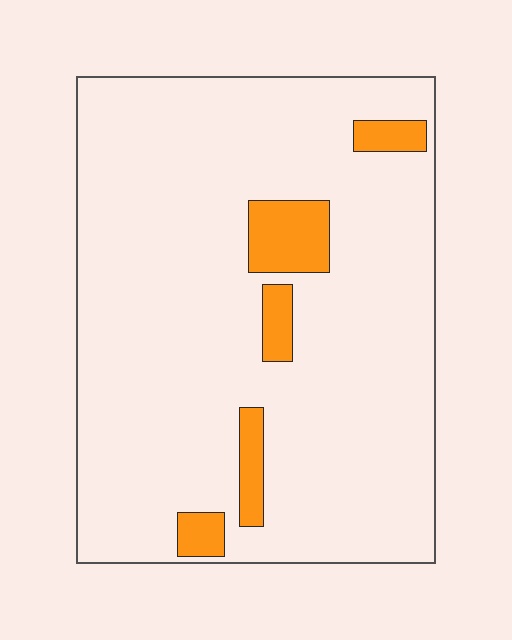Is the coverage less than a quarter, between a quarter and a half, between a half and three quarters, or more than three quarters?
Less than a quarter.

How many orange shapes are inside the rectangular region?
5.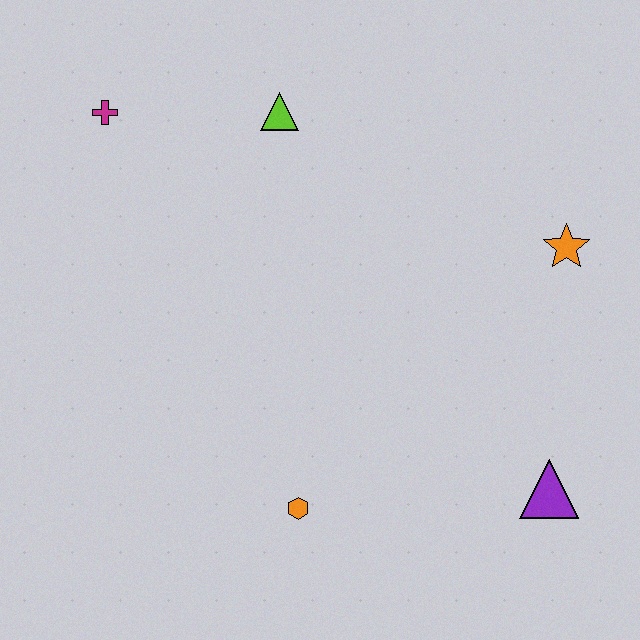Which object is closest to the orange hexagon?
The purple triangle is closest to the orange hexagon.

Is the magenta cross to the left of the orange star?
Yes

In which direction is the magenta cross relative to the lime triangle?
The magenta cross is to the left of the lime triangle.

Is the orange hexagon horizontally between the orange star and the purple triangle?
No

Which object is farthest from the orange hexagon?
The magenta cross is farthest from the orange hexagon.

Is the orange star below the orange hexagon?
No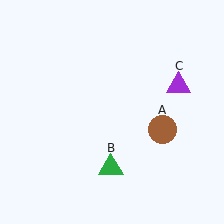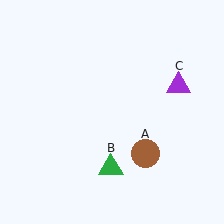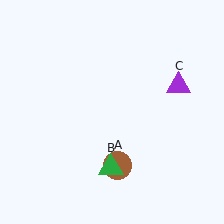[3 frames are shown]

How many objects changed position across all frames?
1 object changed position: brown circle (object A).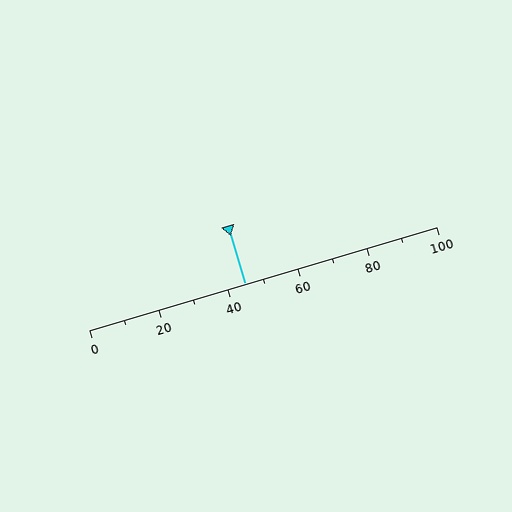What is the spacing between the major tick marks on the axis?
The major ticks are spaced 20 apart.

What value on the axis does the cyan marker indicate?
The marker indicates approximately 45.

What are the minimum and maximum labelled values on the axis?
The axis runs from 0 to 100.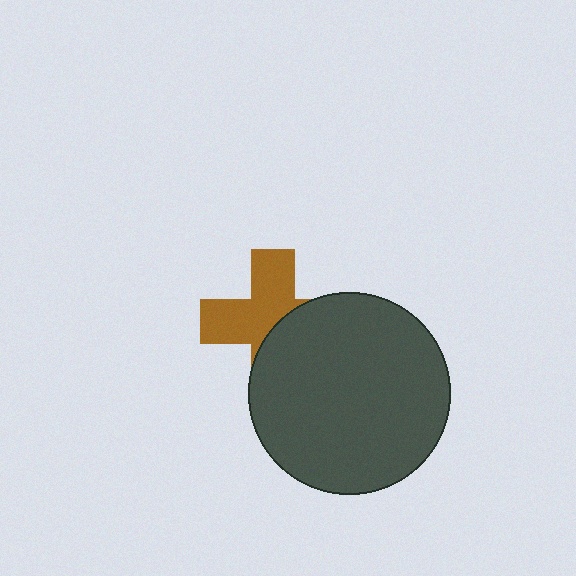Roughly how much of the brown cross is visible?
About half of it is visible (roughly 54%).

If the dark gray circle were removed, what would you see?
You would see the complete brown cross.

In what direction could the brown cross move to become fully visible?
The brown cross could move toward the upper-left. That would shift it out from behind the dark gray circle entirely.